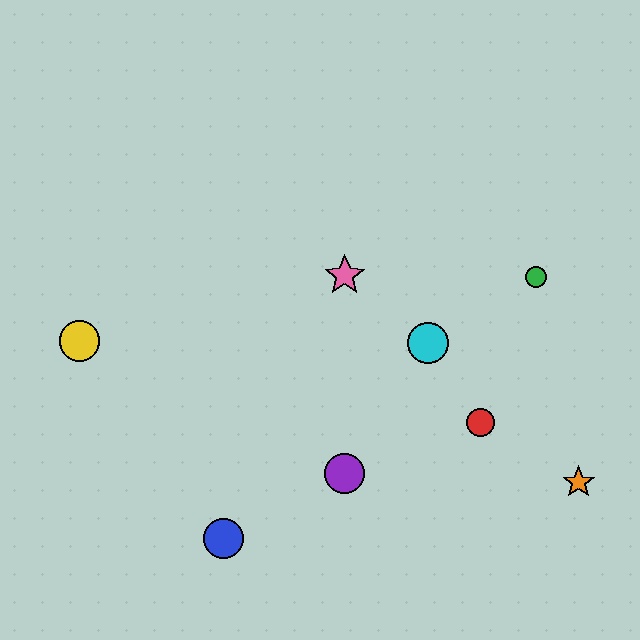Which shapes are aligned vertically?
The purple circle, the pink star are aligned vertically.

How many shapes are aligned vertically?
2 shapes (the purple circle, the pink star) are aligned vertically.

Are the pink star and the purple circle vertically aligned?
Yes, both are at x≈345.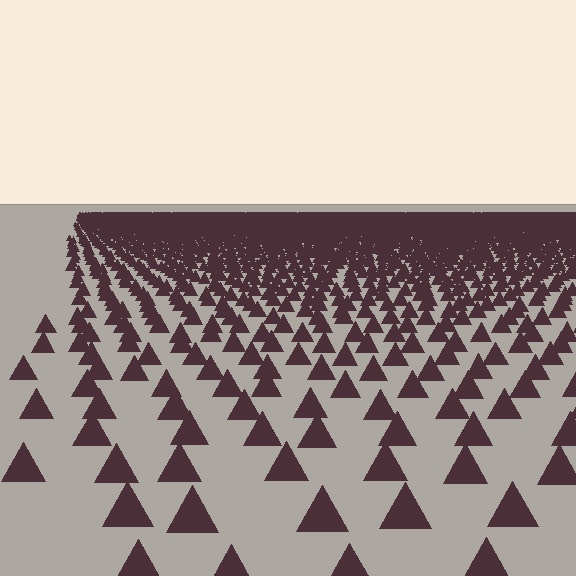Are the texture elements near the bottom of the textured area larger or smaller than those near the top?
Larger. Near the bottom, elements are closer to the viewer and appear at a bigger on-screen size.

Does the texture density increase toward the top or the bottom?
Density increases toward the top.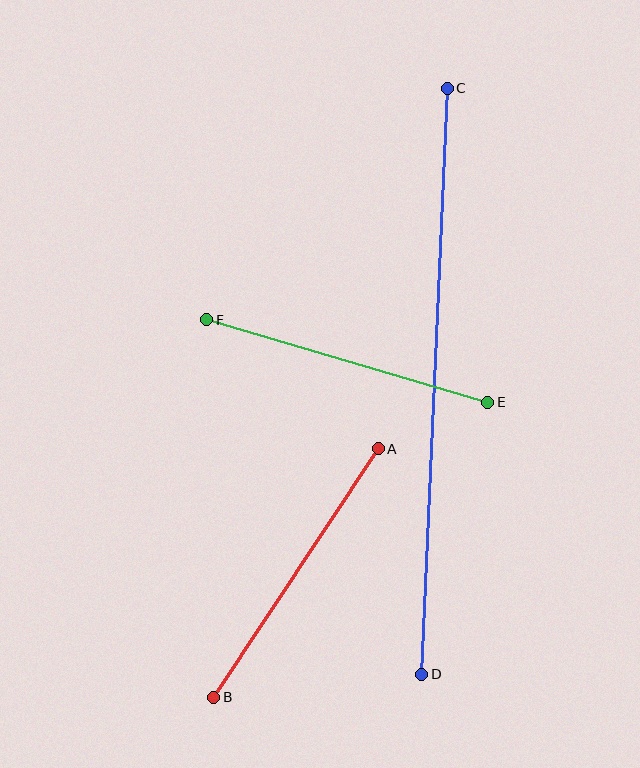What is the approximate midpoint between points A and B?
The midpoint is at approximately (296, 573) pixels.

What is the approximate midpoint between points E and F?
The midpoint is at approximately (347, 361) pixels.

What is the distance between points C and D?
The distance is approximately 587 pixels.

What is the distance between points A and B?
The distance is approximately 298 pixels.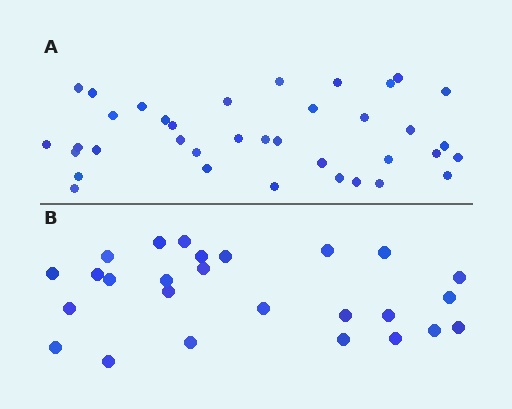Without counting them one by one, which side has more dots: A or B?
Region A (the top region) has more dots.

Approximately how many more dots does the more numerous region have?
Region A has roughly 12 or so more dots than region B.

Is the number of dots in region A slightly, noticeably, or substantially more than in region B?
Region A has noticeably more, but not dramatically so. The ratio is roughly 1.4 to 1.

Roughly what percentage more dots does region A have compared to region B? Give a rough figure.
About 40% more.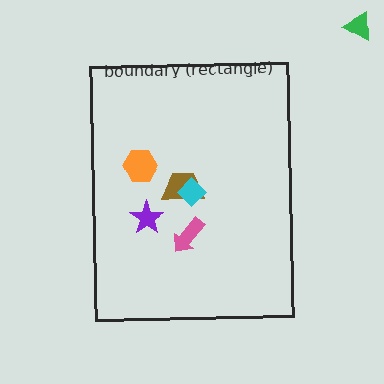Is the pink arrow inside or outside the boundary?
Inside.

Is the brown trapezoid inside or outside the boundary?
Inside.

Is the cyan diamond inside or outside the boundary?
Inside.